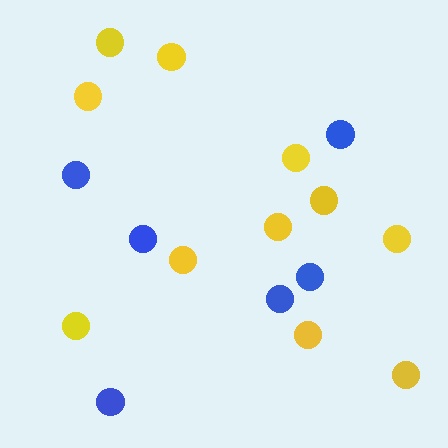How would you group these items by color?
There are 2 groups: one group of blue circles (6) and one group of yellow circles (11).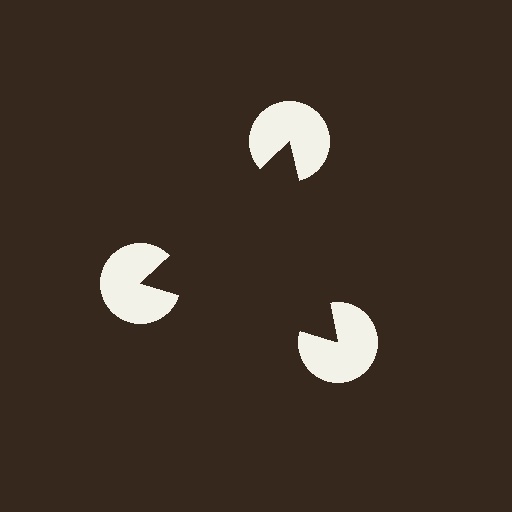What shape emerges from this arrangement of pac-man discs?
An illusory triangle — its edges are inferred from the aligned wedge cuts in the pac-man discs, not physically drawn.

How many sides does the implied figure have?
3 sides.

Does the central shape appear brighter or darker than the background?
It typically appears slightly darker than the background, even though no actual brightness change is drawn.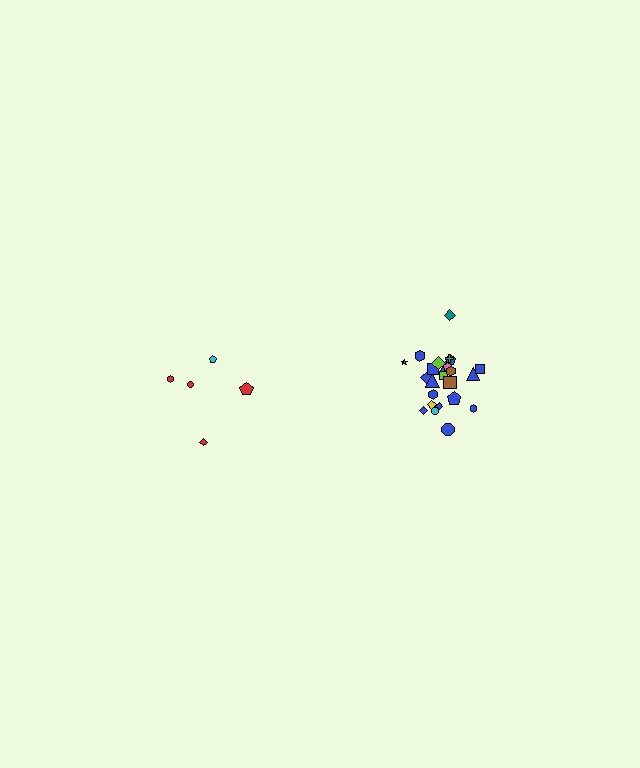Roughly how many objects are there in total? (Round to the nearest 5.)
Roughly 30 objects in total.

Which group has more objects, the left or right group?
The right group.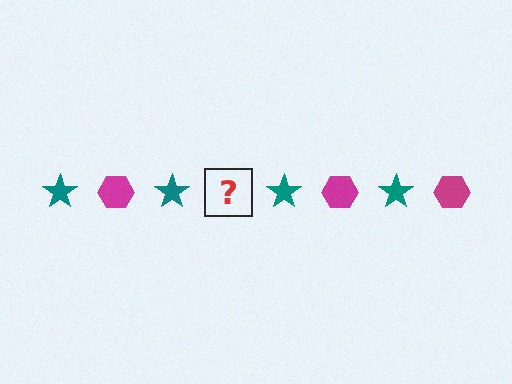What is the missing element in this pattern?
The missing element is a magenta hexagon.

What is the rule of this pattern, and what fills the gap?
The rule is that the pattern alternates between teal star and magenta hexagon. The gap should be filled with a magenta hexagon.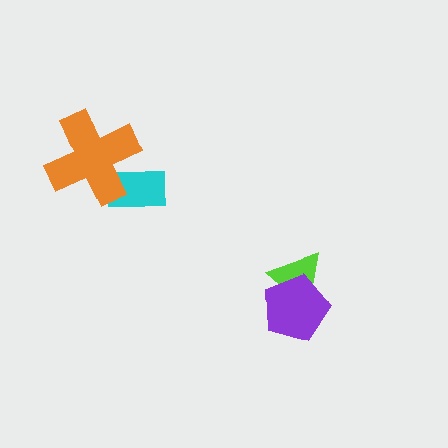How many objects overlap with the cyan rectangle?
1 object overlaps with the cyan rectangle.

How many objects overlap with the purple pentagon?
1 object overlaps with the purple pentagon.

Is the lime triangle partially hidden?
Yes, it is partially covered by another shape.